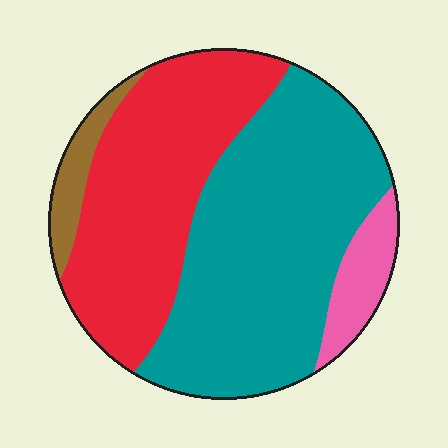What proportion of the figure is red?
Red takes up about three eighths (3/8) of the figure.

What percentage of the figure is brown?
Brown covers 6% of the figure.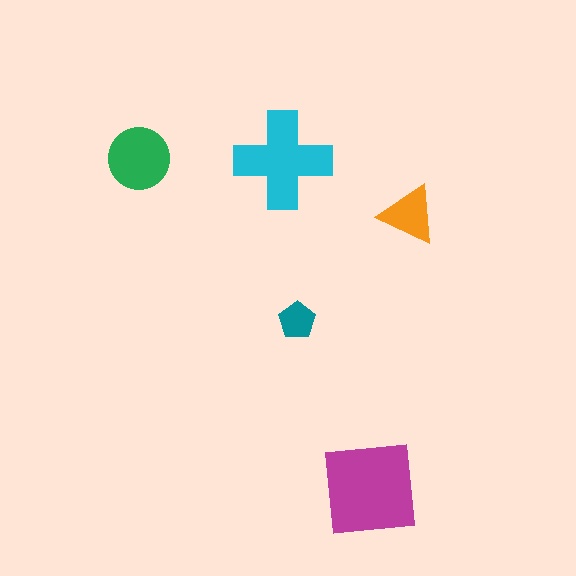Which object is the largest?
The magenta square.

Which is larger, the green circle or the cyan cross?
The cyan cross.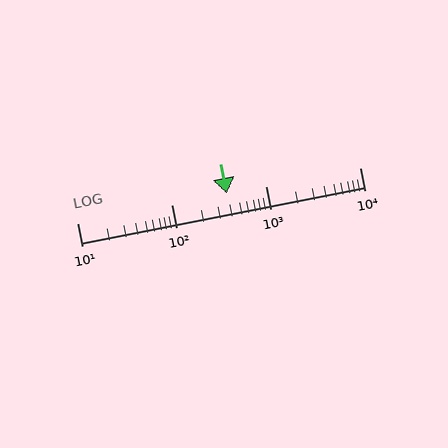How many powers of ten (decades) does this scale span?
The scale spans 3 decades, from 10 to 10000.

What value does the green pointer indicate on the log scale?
The pointer indicates approximately 390.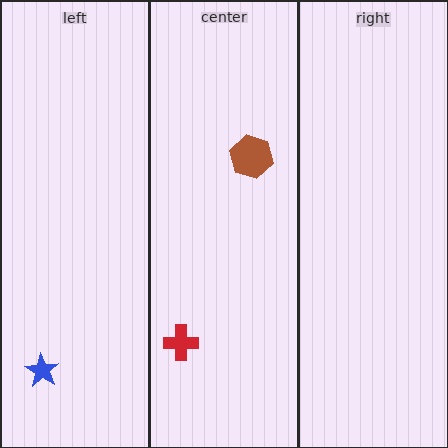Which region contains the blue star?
The left region.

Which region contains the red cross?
The center region.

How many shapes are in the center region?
2.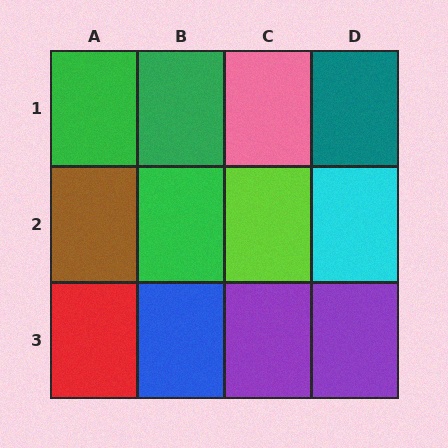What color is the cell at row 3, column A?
Red.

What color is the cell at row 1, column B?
Green.